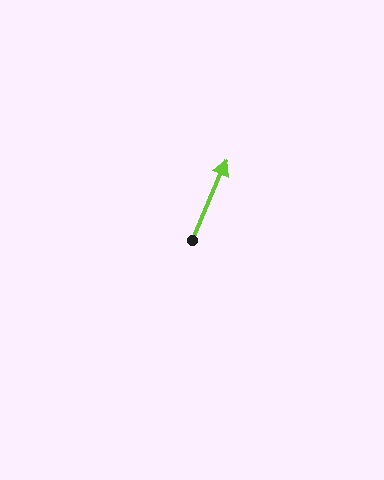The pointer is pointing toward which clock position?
Roughly 1 o'clock.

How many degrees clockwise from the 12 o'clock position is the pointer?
Approximately 23 degrees.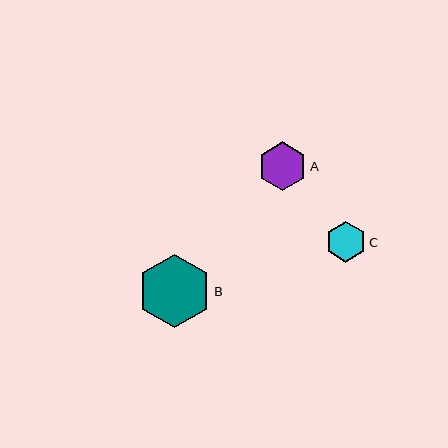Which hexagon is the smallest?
Hexagon C is the smallest with a size of approximately 41 pixels.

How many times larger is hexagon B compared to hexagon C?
Hexagon B is approximately 1.8 times the size of hexagon C.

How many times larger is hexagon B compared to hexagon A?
Hexagon B is approximately 1.5 times the size of hexagon A.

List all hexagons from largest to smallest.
From largest to smallest: B, A, C.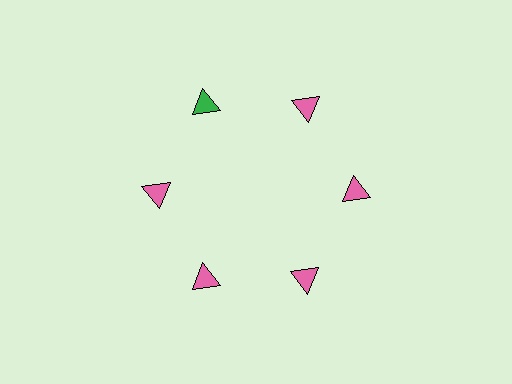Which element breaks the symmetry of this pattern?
The green triangle at roughly the 11 o'clock position breaks the symmetry. All other shapes are pink triangles.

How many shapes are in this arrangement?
There are 6 shapes arranged in a ring pattern.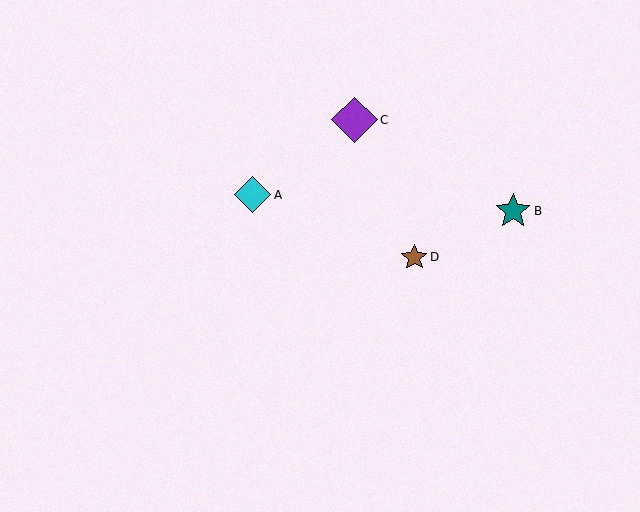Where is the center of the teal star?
The center of the teal star is at (513, 211).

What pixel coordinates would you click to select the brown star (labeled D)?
Click at (414, 257) to select the brown star D.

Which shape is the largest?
The purple diamond (labeled C) is the largest.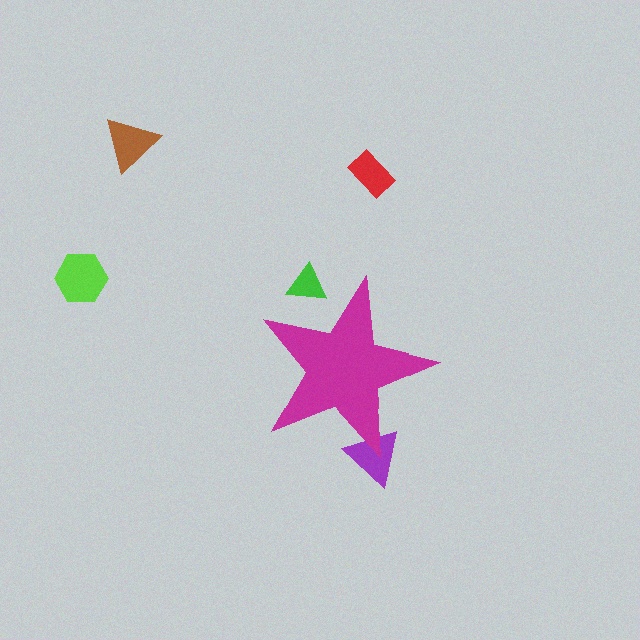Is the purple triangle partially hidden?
Yes, the purple triangle is partially hidden behind the magenta star.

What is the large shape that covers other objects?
A magenta star.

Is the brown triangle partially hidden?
No, the brown triangle is fully visible.